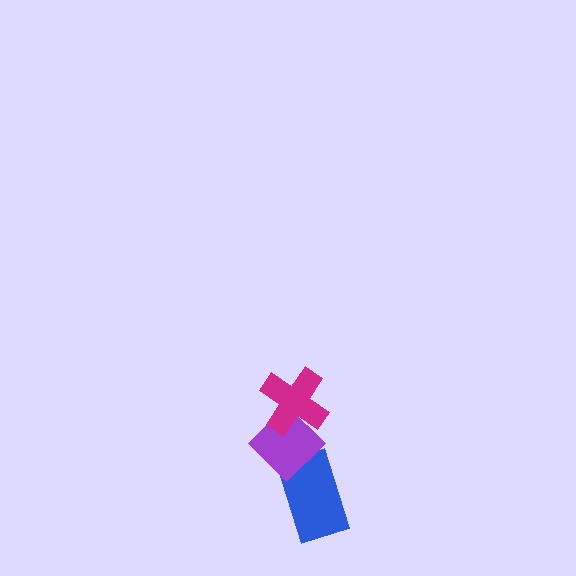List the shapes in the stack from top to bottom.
From top to bottom: the magenta cross, the purple diamond, the blue rectangle.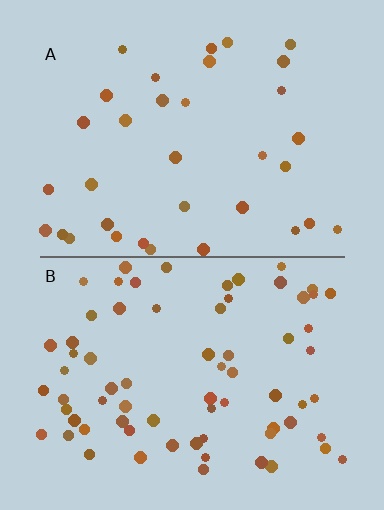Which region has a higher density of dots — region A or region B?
B (the bottom).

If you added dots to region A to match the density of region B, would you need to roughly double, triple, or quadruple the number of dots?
Approximately double.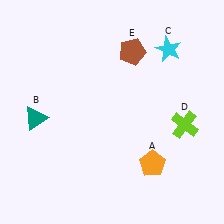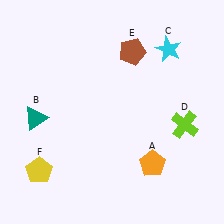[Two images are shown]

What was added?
A yellow pentagon (F) was added in Image 2.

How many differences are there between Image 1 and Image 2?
There is 1 difference between the two images.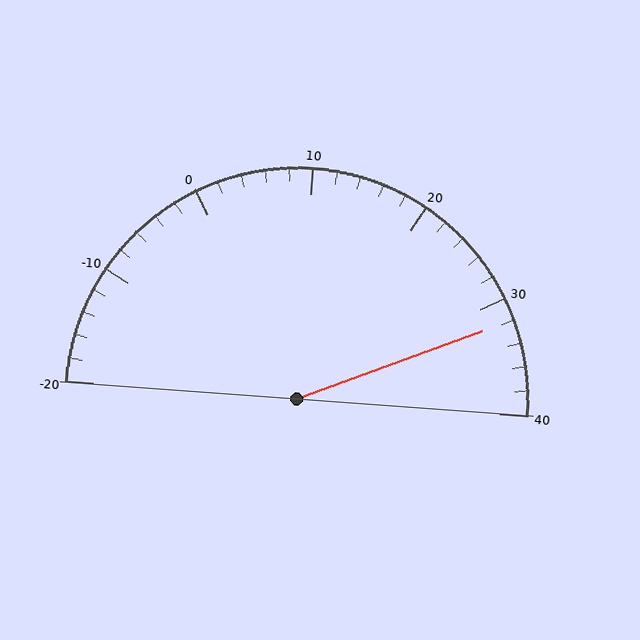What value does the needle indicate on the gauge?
The needle indicates approximately 32.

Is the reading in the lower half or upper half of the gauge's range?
The reading is in the upper half of the range (-20 to 40).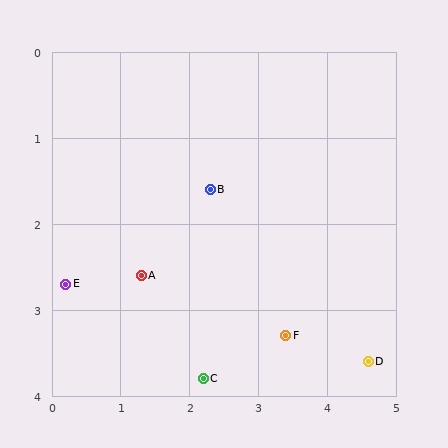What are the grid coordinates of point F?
Point F is at approximately (3.4, 3.3).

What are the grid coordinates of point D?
Point D is at approximately (4.6, 3.6).